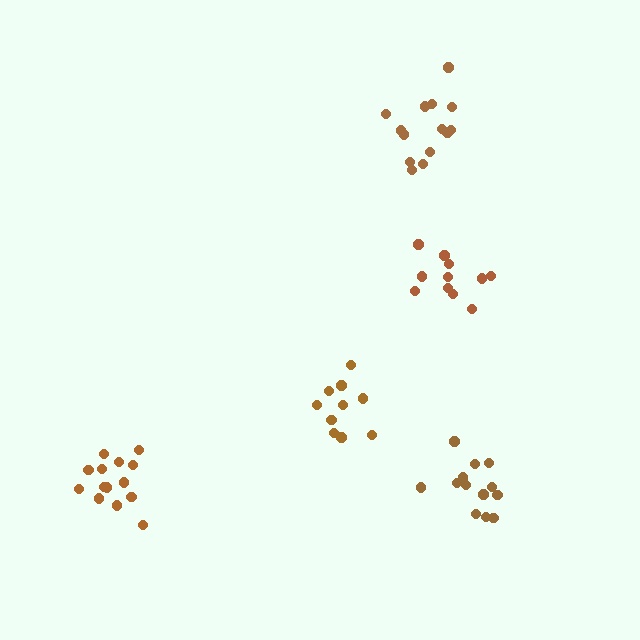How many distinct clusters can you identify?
There are 5 distinct clusters.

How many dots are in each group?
Group 1: 14 dots, Group 2: 11 dots, Group 3: 13 dots, Group 4: 14 dots, Group 5: 10 dots (62 total).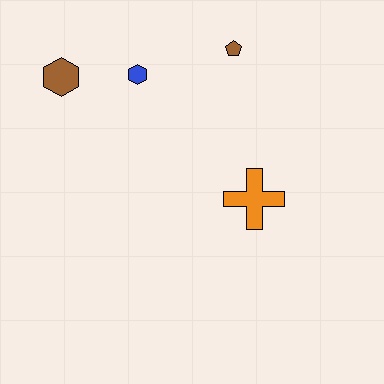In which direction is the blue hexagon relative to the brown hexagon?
The blue hexagon is to the right of the brown hexagon.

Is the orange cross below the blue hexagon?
Yes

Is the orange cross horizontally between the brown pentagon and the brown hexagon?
No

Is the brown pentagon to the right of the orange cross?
No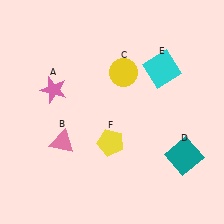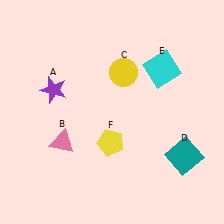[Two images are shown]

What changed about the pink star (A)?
In Image 1, A is pink. In Image 2, it changed to purple.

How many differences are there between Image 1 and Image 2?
There is 1 difference between the two images.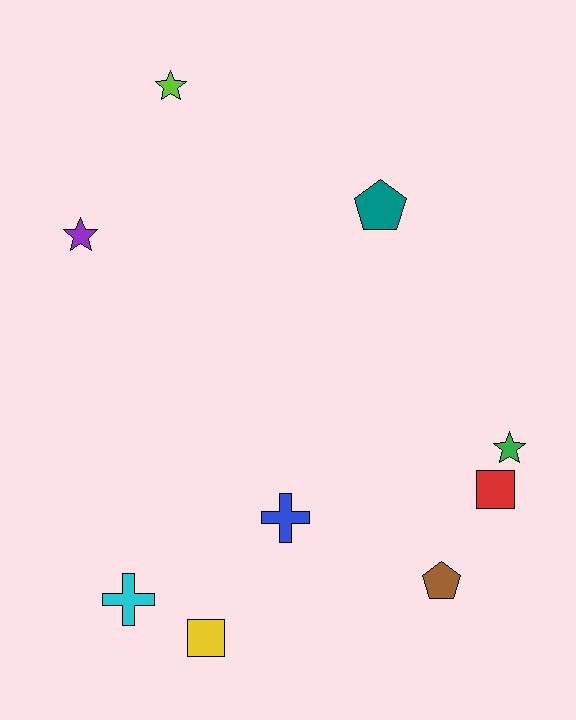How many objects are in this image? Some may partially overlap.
There are 9 objects.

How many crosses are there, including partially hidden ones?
There are 2 crosses.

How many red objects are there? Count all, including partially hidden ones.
There is 1 red object.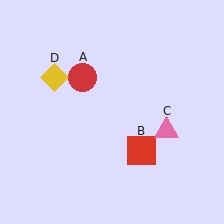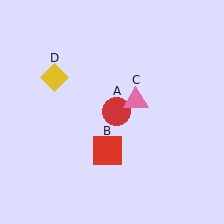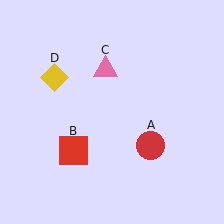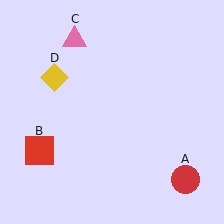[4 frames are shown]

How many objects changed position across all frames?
3 objects changed position: red circle (object A), red square (object B), pink triangle (object C).